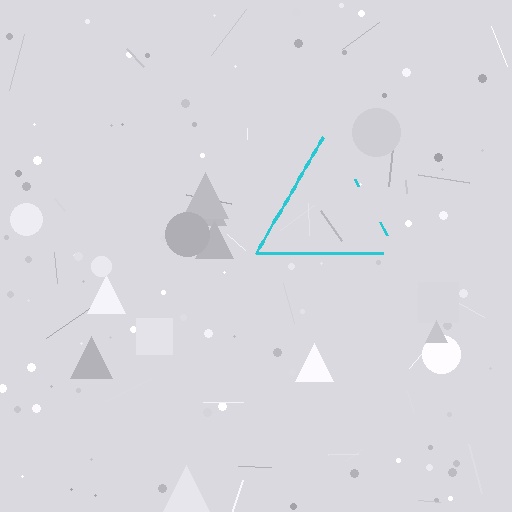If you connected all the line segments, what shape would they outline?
They would outline a triangle.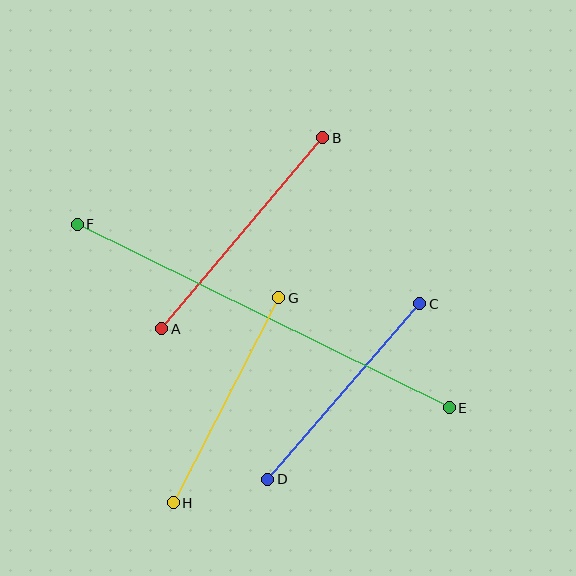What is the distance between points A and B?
The distance is approximately 250 pixels.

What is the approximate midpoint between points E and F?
The midpoint is at approximately (263, 316) pixels.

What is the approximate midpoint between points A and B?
The midpoint is at approximately (242, 233) pixels.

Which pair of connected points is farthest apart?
Points E and F are farthest apart.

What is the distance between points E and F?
The distance is approximately 415 pixels.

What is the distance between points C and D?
The distance is approximately 232 pixels.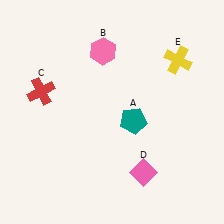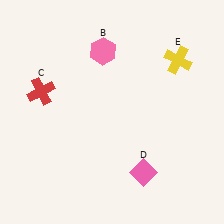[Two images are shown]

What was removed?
The teal pentagon (A) was removed in Image 2.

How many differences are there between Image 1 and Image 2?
There is 1 difference between the two images.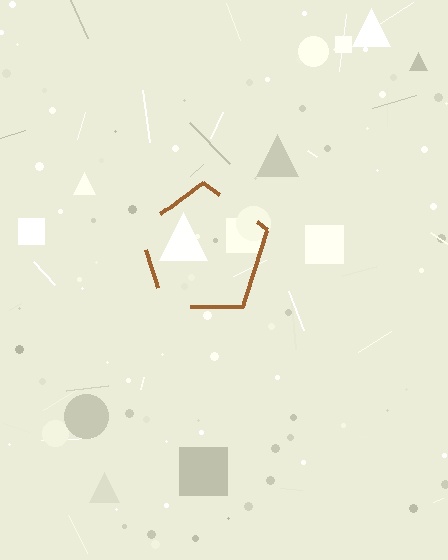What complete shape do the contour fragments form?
The contour fragments form a pentagon.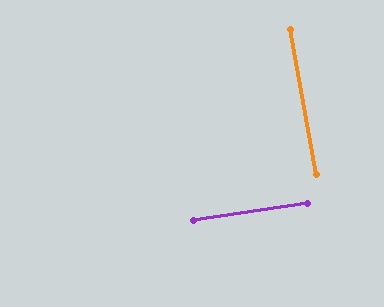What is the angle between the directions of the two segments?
Approximately 89 degrees.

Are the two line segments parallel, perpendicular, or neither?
Perpendicular — they meet at approximately 89°.